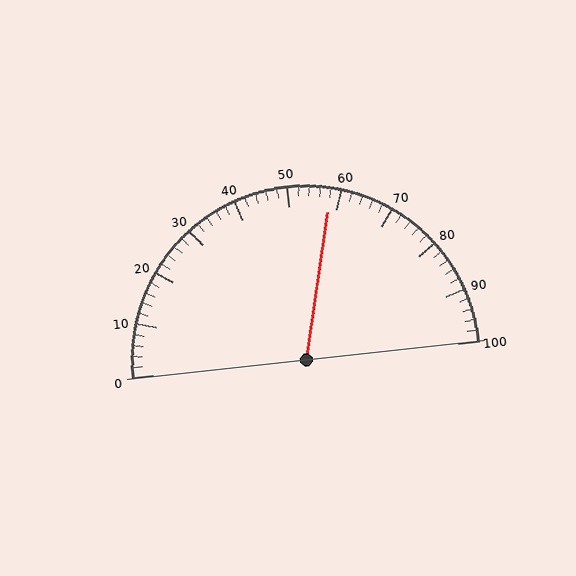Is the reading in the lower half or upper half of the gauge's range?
The reading is in the upper half of the range (0 to 100).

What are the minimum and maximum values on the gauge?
The gauge ranges from 0 to 100.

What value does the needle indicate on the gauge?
The needle indicates approximately 58.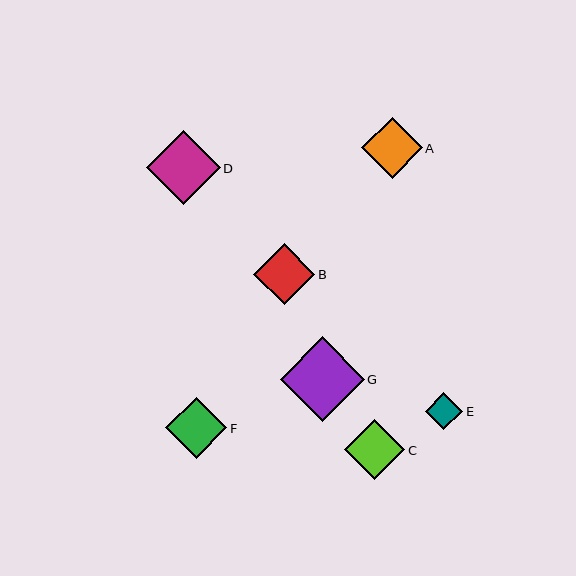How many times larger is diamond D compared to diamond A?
Diamond D is approximately 1.2 times the size of diamond A.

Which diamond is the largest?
Diamond G is the largest with a size of approximately 84 pixels.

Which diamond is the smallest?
Diamond E is the smallest with a size of approximately 37 pixels.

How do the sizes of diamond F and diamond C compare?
Diamond F and diamond C are approximately the same size.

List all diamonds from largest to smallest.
From largest to smallest: G, D, F, B, A, C, E.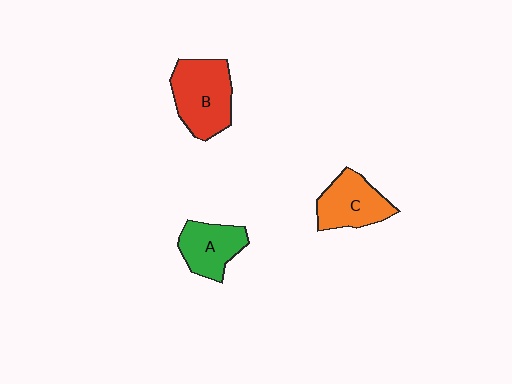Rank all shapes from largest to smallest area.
From largest to smallest: B (red), C (orange), A (green).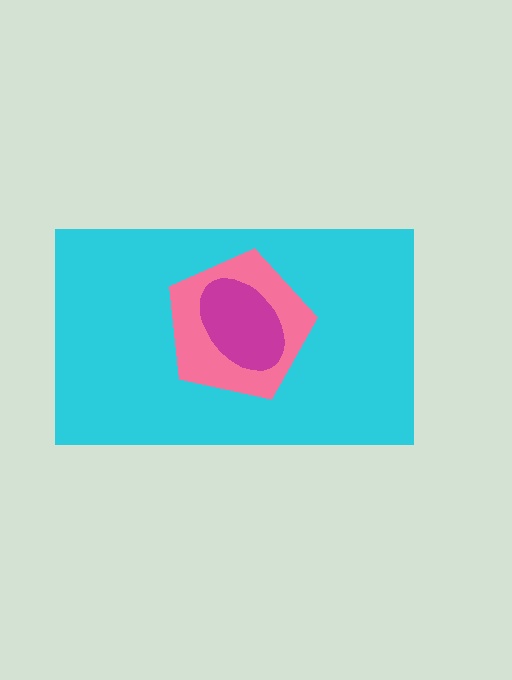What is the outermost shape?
The cyan rectangle.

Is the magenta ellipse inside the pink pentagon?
Yes.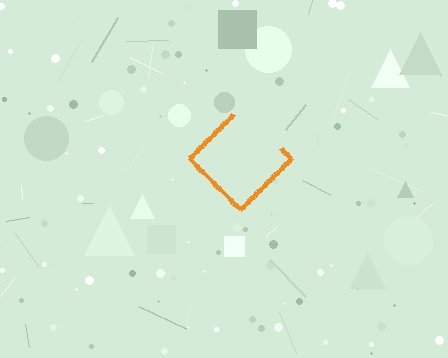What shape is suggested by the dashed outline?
The dashed outline suggests a diamond.